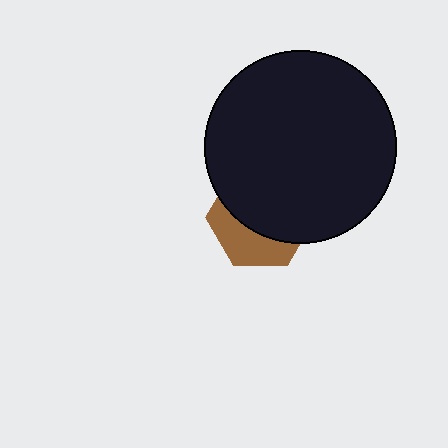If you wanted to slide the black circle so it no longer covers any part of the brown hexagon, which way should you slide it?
Slide it up — that is the most direct way to separate the two shapes.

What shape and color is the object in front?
The object in front is a black circle.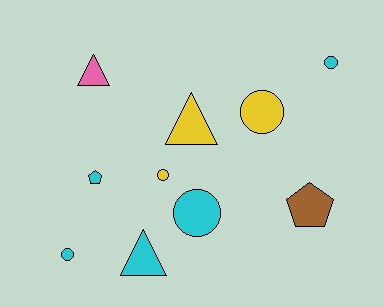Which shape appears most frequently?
Circle, with 5 objects.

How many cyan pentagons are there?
There is 1 cyan pentagon.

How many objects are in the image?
There are 10 objects.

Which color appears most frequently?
Cyan, with 5 objects.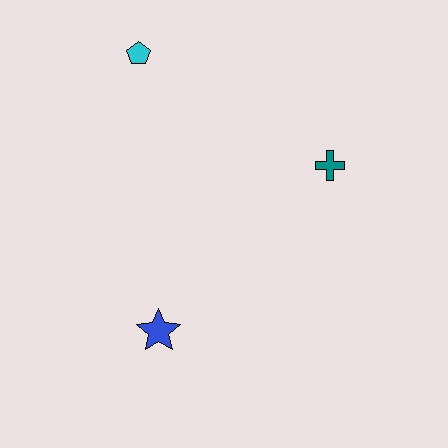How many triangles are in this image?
There are no triangles.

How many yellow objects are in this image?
There are no yellow objects.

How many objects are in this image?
There are 3 objects.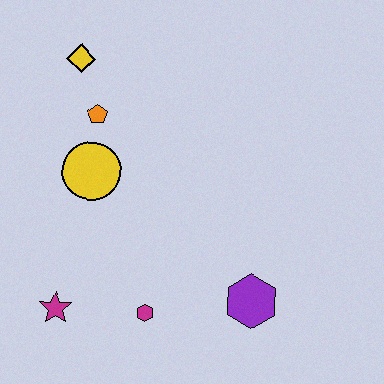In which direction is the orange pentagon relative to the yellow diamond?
The orange pentagon is below the yellow diamond.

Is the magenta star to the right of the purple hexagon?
No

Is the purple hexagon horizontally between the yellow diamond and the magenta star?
No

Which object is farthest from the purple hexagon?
The yellow diamond is farthest from the purple hexagon.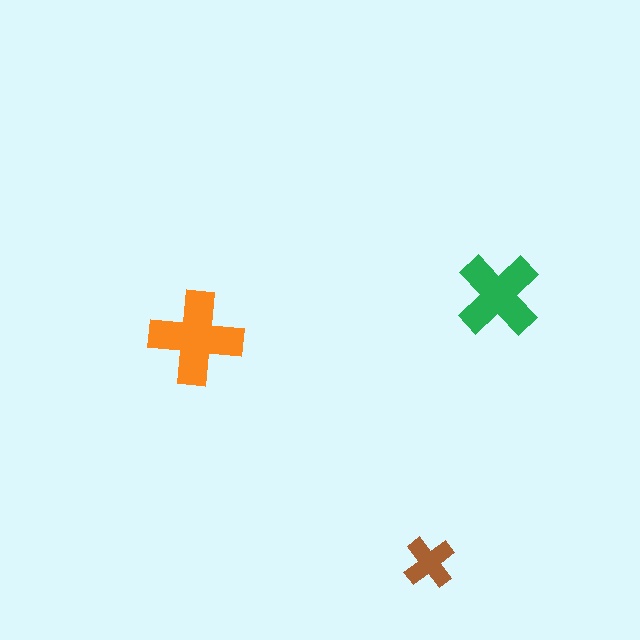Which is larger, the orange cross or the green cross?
The orange one.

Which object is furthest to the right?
The green cross is rightmost.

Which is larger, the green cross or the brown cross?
The green one.